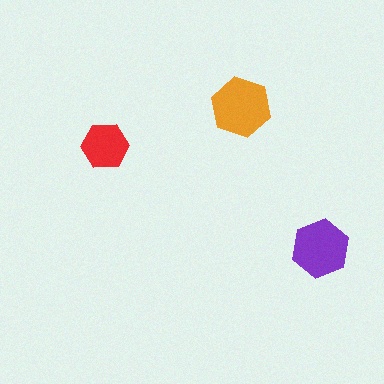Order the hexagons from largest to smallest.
the orange one, the purple one, the red one.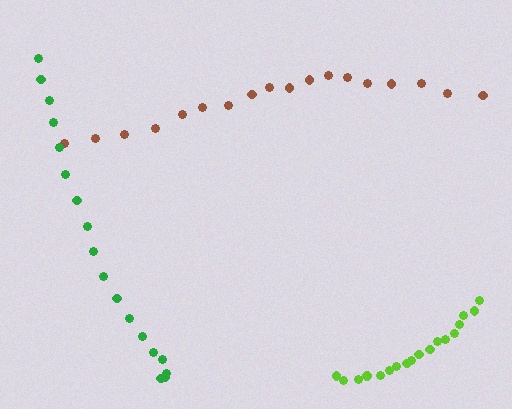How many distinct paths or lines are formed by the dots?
There are 3 distinct paths.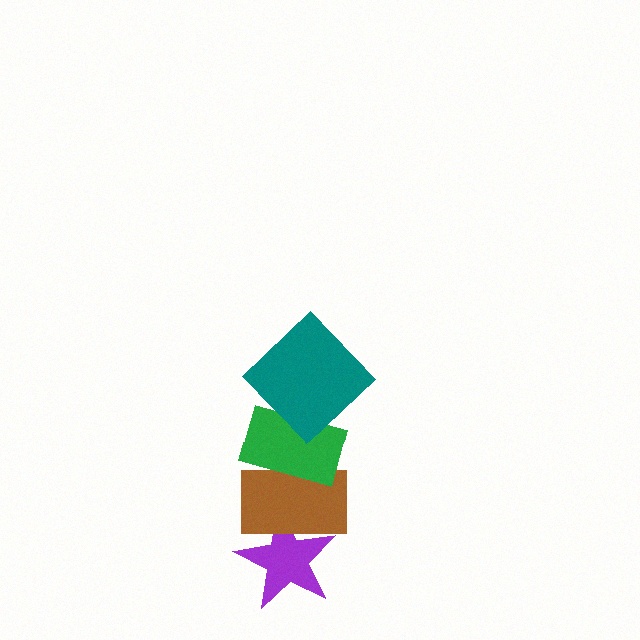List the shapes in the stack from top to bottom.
From top to bottom: the teal diamond, the green rectangle, the brown rectangle, the purple star.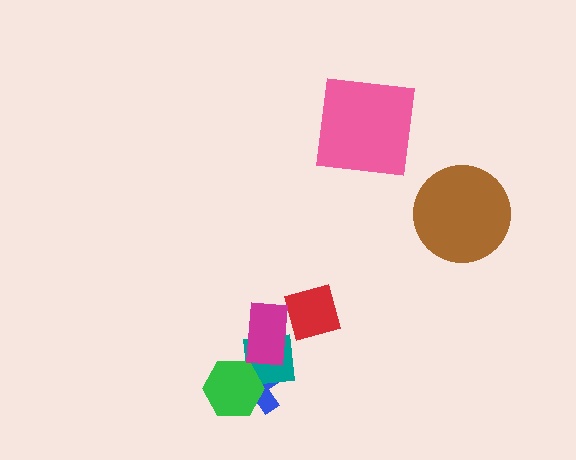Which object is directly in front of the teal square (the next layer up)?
The green hexagon is directly in front of the teal square.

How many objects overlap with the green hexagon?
2 objects overlap with the green hexagon.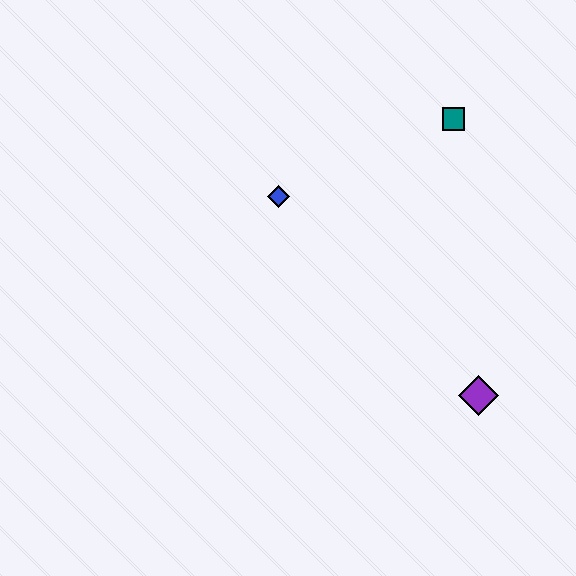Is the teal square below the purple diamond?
No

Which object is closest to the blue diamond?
The teal square is closest to the blue diamond.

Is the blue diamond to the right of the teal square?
No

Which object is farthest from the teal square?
The purple diamond is farthest from the teal square.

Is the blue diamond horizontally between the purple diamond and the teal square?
No